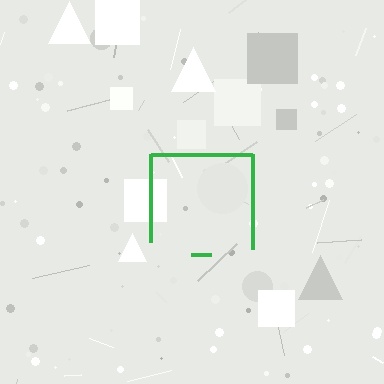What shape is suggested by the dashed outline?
The dashed outline suggests a square.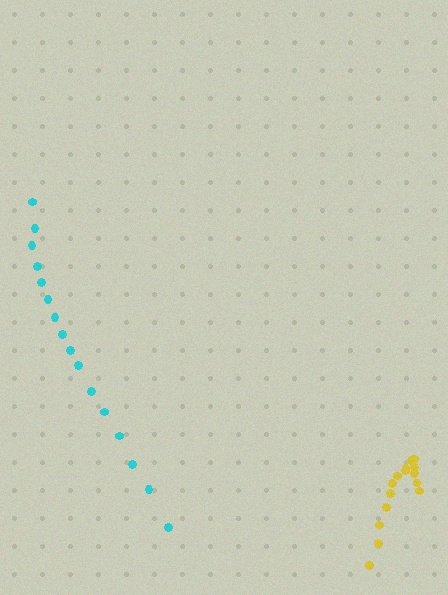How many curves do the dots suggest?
There are 2 distinct paths.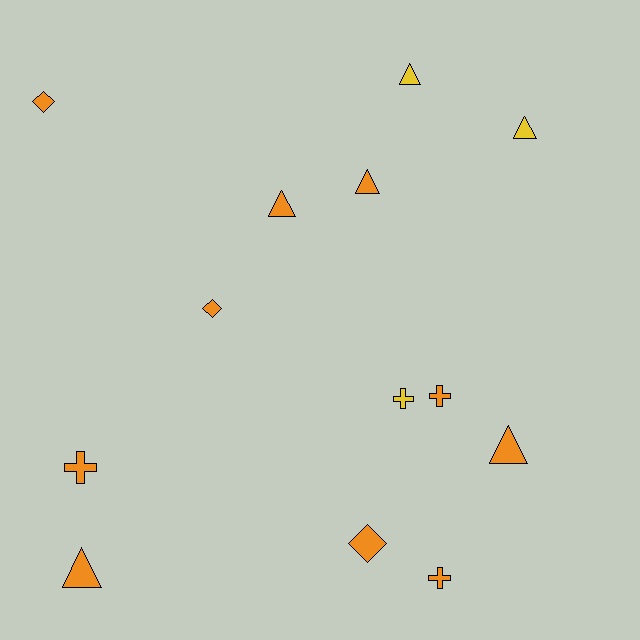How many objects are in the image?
There are 13 objects.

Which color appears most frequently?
Orange, with 10 objects.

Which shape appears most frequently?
Triangle, with 6 objects.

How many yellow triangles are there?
There are 2 yellow triangles.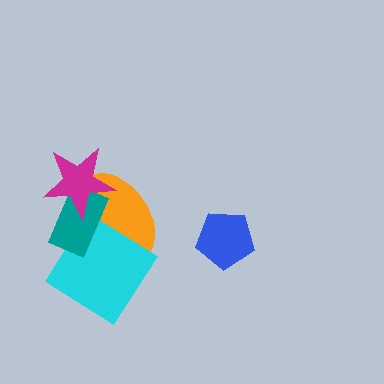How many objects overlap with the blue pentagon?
0 objects overlap with the blue pentagon.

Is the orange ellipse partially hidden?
Yes, it is partially covered by another shape.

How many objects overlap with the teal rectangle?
3 objects overlap with the teal rectangle.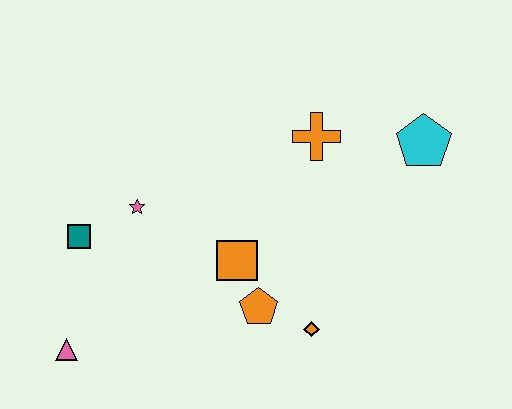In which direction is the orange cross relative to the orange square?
The orange cross is above the orange square.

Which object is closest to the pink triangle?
The teal square is closest to the pink triangle.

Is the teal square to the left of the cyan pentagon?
Yes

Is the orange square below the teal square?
Yes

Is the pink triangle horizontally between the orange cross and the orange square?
No